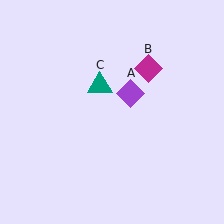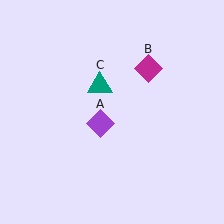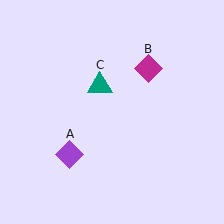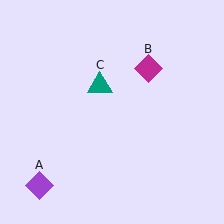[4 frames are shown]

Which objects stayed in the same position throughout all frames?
Magenta diamond (object B) and teal triangle (object C) remained stationary.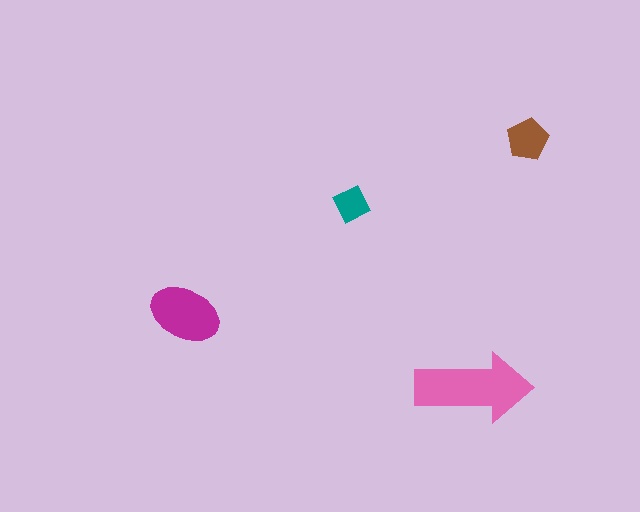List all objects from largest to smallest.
The pink arrow, the magenta ellipse, the brown pentagon, the teal square.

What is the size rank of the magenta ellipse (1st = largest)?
2nd.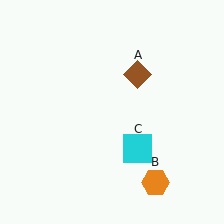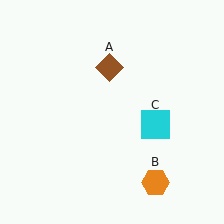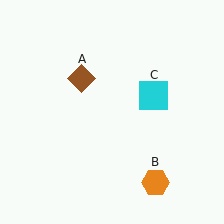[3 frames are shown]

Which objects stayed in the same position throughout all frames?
Orange hexagon (object B) remained stationary.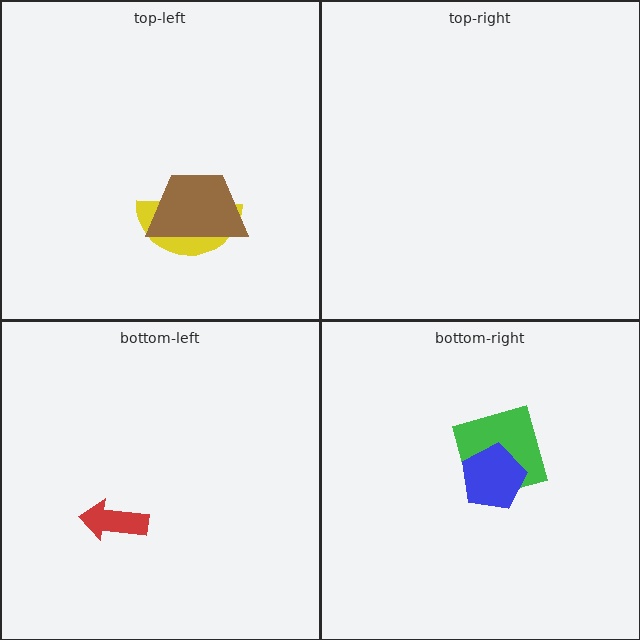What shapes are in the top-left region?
The yellow semicircle, the brown trapezoid.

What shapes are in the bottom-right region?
The green square, the blue pentagon.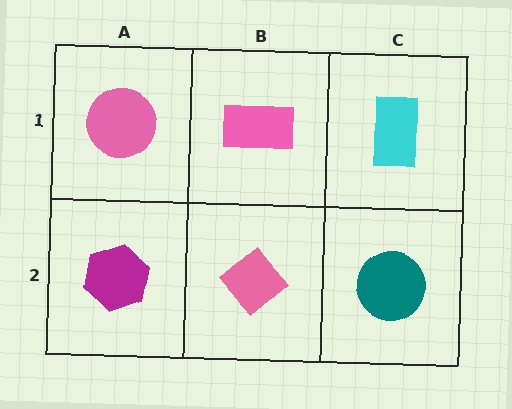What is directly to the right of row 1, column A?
A pink rectangle.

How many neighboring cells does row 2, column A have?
2.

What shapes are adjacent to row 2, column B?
A pink rectangle (row 1, column B), a magenta hexagon (row 2, column A), a teal circle (row 2, column C).